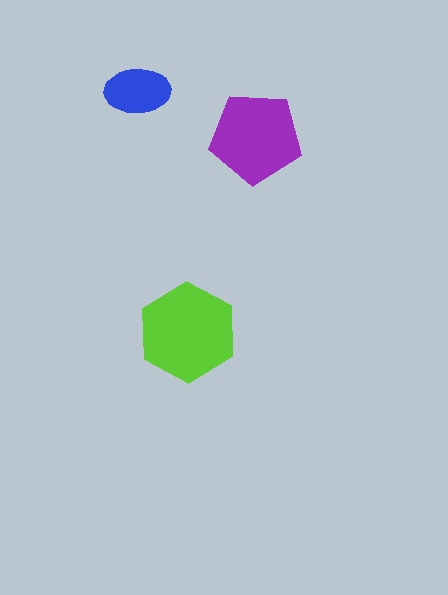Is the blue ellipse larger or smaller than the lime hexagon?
Smaller.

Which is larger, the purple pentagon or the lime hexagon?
The lime hexagon.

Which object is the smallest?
The blue ellipse.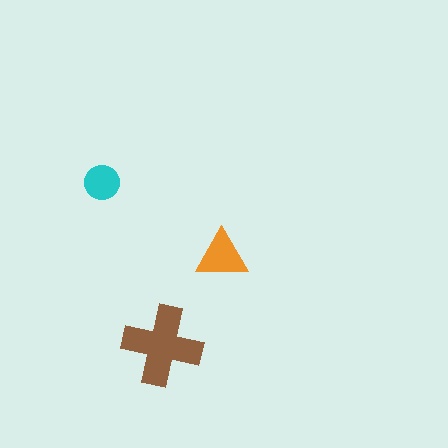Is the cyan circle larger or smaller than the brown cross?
Smaller.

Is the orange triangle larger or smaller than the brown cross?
Smaller.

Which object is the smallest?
The cyan circle.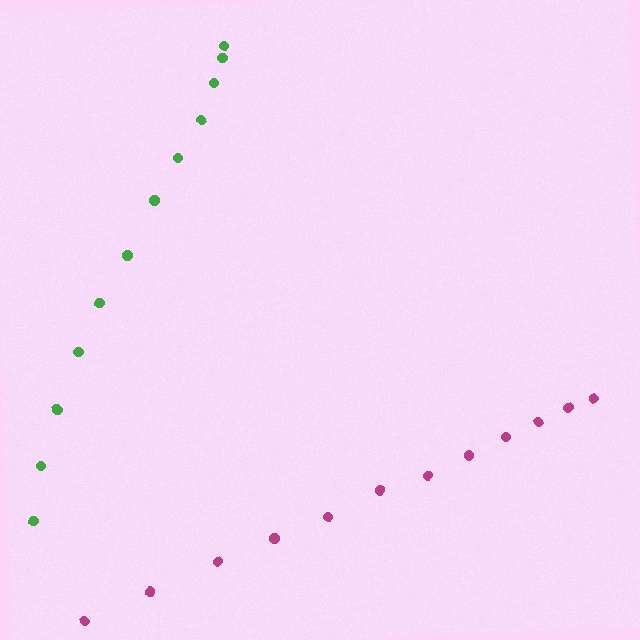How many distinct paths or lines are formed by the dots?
There are 2 distinct paths.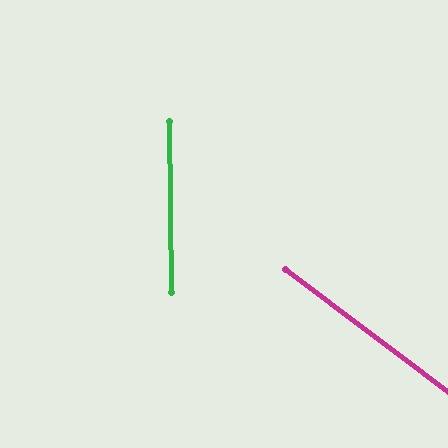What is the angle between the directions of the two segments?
Approximately 52 degrees.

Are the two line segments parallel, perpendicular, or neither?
Neither parallel nor perpendicular — they differ by about 52°.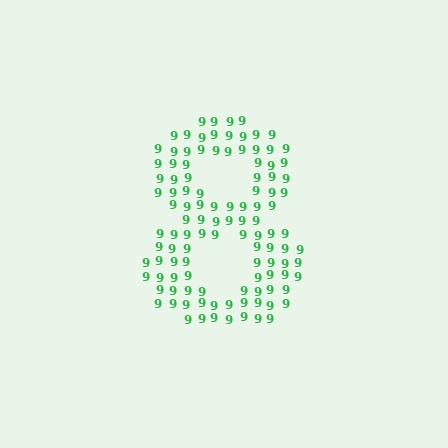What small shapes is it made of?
It is made of small digit 9's.